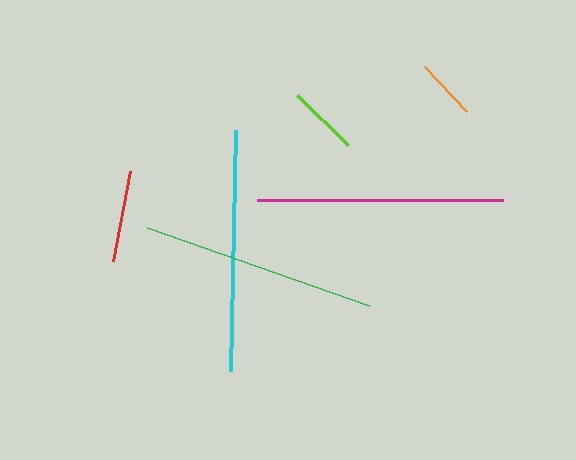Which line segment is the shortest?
The orange line is the shortest at approximately 62 pixels.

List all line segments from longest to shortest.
From longest to shortest: magenta, cyan, green, red, lime, orange.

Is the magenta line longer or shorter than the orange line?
The magenta line is longer than the orange line.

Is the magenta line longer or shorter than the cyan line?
The magenta line is longer than the cyan line.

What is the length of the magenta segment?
The magenta segment is approximately 246 pixels long.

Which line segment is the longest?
The magenta line is the longest at approximately 246 pixels.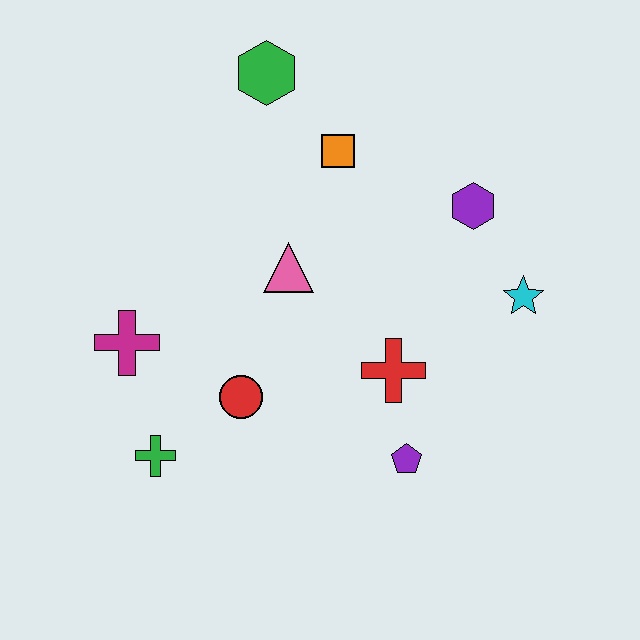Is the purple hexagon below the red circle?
No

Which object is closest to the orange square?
The green hexagon is closest to the orange square.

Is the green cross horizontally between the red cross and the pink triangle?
No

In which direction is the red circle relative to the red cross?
The red circle is to the left of the red cross.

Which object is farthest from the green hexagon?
The purple pentagon is farthest from the green hexagon.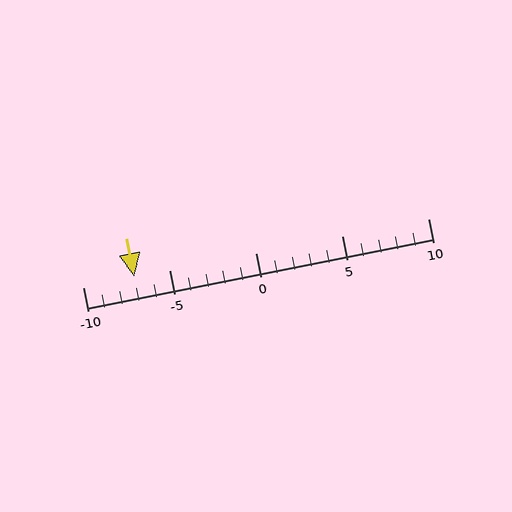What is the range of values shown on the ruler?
The ruler shows values from -10 to 10.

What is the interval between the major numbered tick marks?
The major tick marks are spaced 5 units apart.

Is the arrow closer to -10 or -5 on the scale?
The arrow is closer to -5.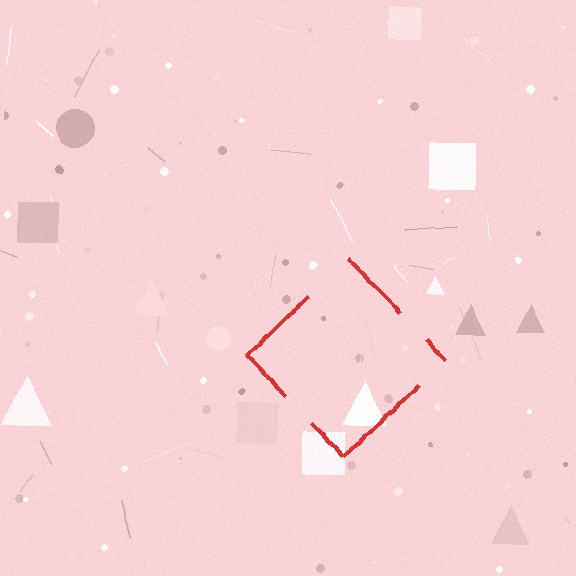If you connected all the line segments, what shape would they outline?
They would outline a diamond.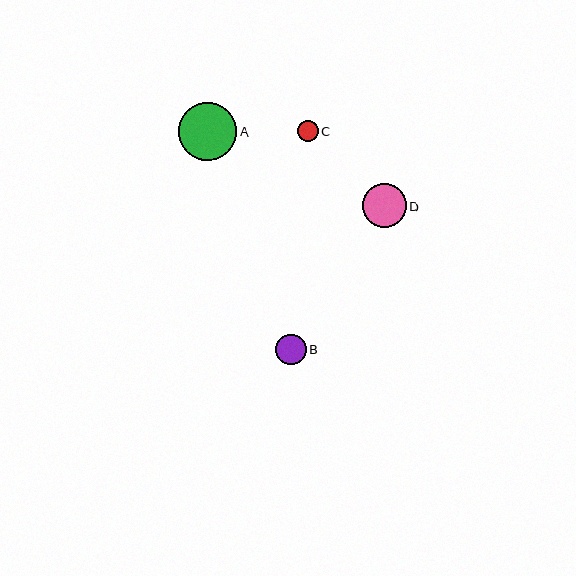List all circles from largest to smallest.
From largest to smallest: A, D, B, C.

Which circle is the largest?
Circle A is the largest with a size of approximately 58 pixels.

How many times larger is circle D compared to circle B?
Circle D is approximately 1.4 times the size of circle B.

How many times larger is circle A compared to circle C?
Circle A is approximately 2.7 times the size of circle C.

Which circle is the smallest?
Circle C is the smallest with a size of approximately 21 pixels.